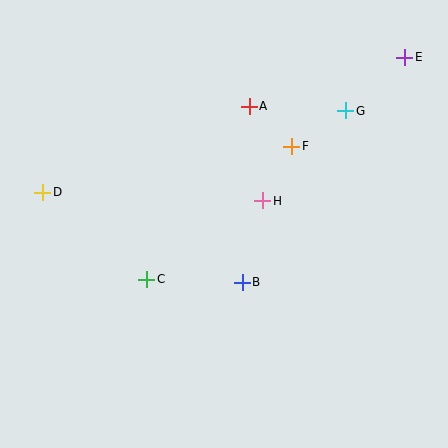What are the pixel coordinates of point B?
Point B is at (242, 282).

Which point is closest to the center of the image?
Point H at (263, 201) is closest to the center.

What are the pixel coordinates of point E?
Point E is at (405, 58).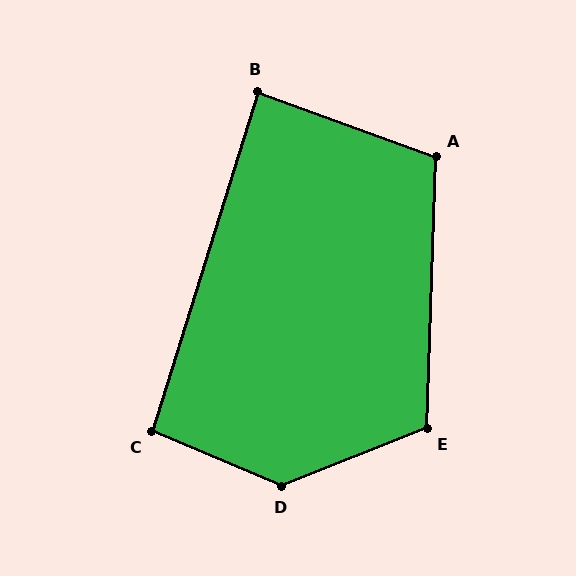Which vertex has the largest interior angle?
D, at approximately 136 degrees.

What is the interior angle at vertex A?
Approximately 108 degrees (obtuse).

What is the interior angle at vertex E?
Approximately 113 degrees (obtuse).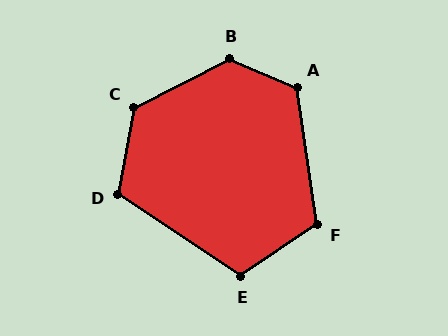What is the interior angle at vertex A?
Approximately 121 degrees (obtuse).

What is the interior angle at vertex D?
Approximately 114 degrees (obtuse).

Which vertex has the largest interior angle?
B, at approximately 131 degrees.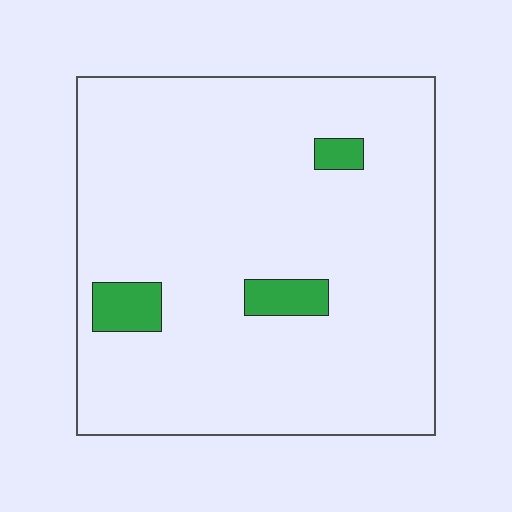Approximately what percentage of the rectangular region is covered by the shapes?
Approximately 5%.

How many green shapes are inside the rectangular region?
3.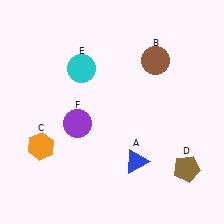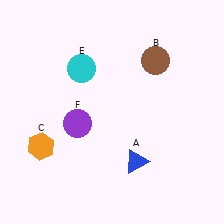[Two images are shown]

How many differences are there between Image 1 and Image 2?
There is 1 difference between the two images.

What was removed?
The brown pentagon (D) was removed in Image 2.